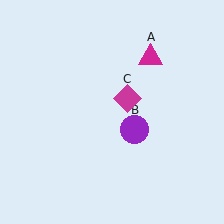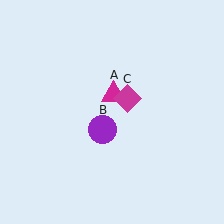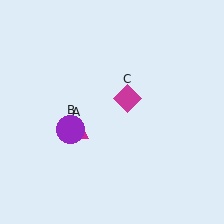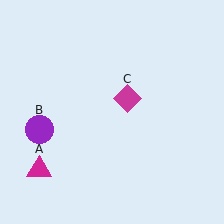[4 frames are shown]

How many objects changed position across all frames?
2 objects changed position: magenta triangle (object A), purple circle (object B).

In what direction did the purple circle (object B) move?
The purple circle (object B) moved left.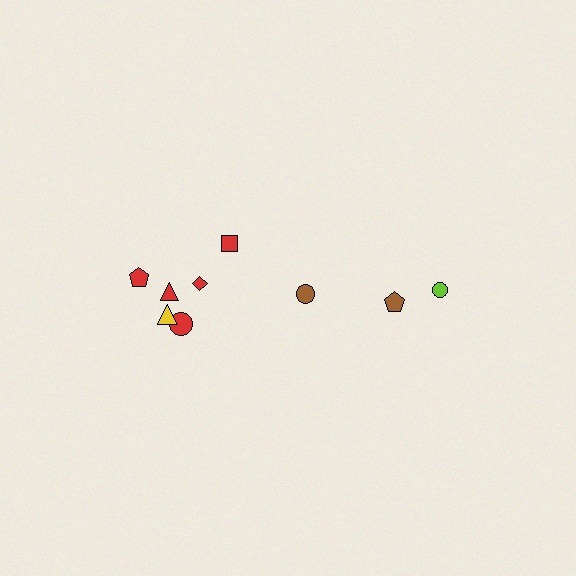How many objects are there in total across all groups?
There are 9 objects.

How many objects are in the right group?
There are 3 objects.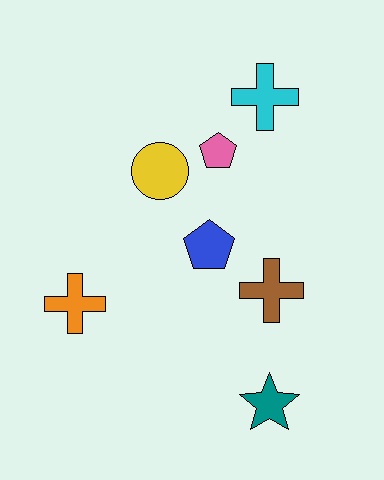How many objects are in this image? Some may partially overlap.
There are 7 objects.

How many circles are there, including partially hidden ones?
There is 1 circle.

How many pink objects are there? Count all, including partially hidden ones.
There is 1 pink object.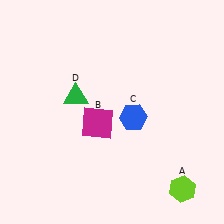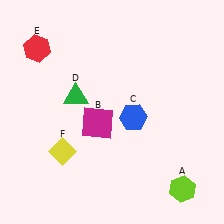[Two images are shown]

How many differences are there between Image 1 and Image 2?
There are 2 differences between the two images.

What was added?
A red hexagon (E), a yellow diamond (F) were added in Image 2.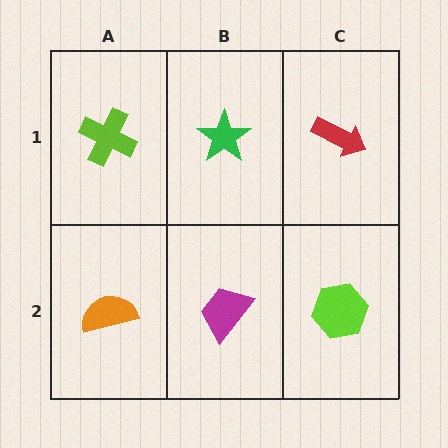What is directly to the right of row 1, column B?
A red arrow.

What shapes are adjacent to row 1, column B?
A magenta trapezoid (row 2, column B), a lime cross (row 1, column A), a red arrow (row 1, column C).